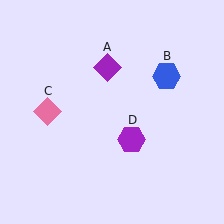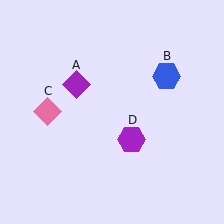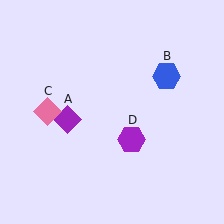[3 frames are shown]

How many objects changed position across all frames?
1 object changed position: purple diamond (object A).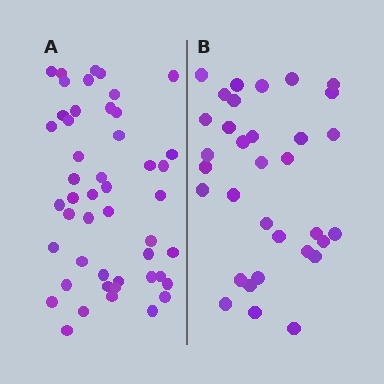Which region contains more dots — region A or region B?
Region A (the left region) has more dots.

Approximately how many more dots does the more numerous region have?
Region A has approximately 15 more dots than region B.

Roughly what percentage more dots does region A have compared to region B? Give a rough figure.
About 45% more.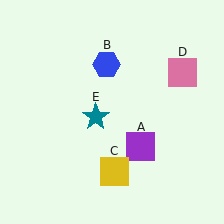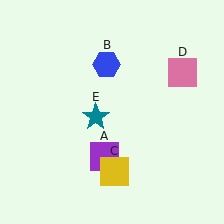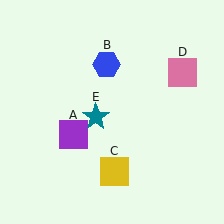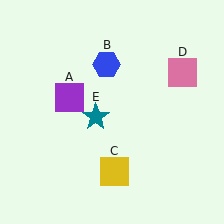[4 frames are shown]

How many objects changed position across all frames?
1 object changed position: purple square (object A).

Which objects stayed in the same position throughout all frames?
Blue hexagon (object B) and yellow square (object C) and pink square (object D) and teal star (object E) remained stationary.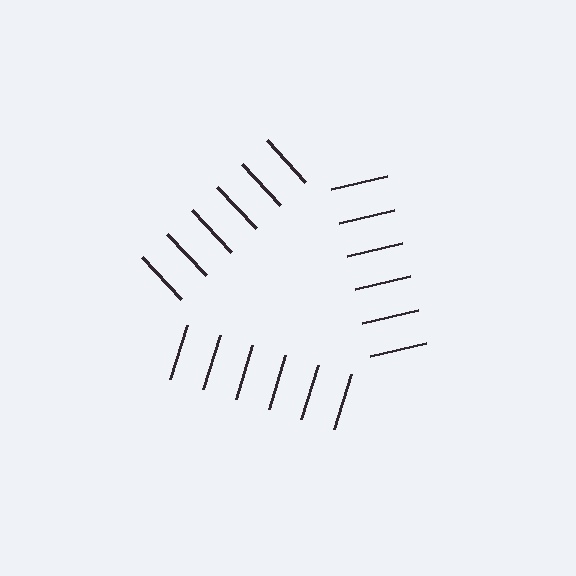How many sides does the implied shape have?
3 sides — the line-ends trace a triangle.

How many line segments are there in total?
18 — 6 along each of the 3 edges.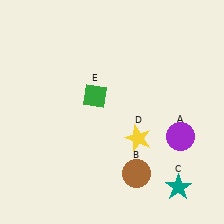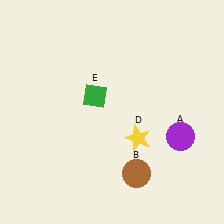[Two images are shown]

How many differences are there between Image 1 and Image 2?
There is 1 difference between the two images.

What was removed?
The teal star (C) was removed in Image 2.